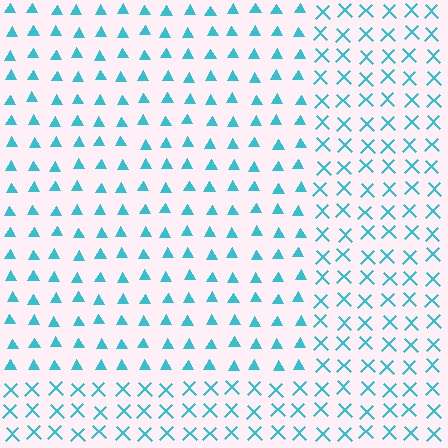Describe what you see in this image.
The image is filled with small cyan elements arranged in a uniform grid. A rectangle-shaped region contains triangles, while the surrounding area contains X marks. The boundary is defined purely by the change in element shape.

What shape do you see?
I see a rectangle.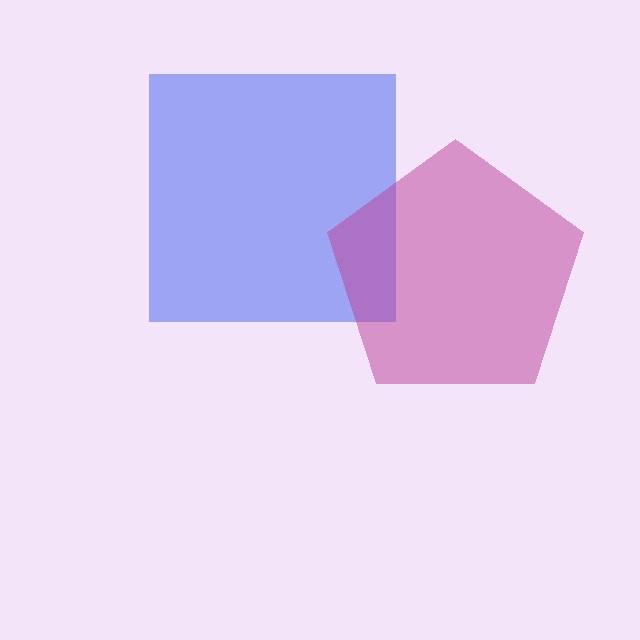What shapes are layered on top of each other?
The layered shapes are: a blue square, a magenta pentagon.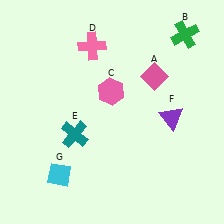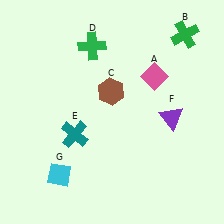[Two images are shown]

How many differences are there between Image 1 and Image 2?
There are 2 differences between the two images.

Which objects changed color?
C changed from pink to brown. D changed from pink to green.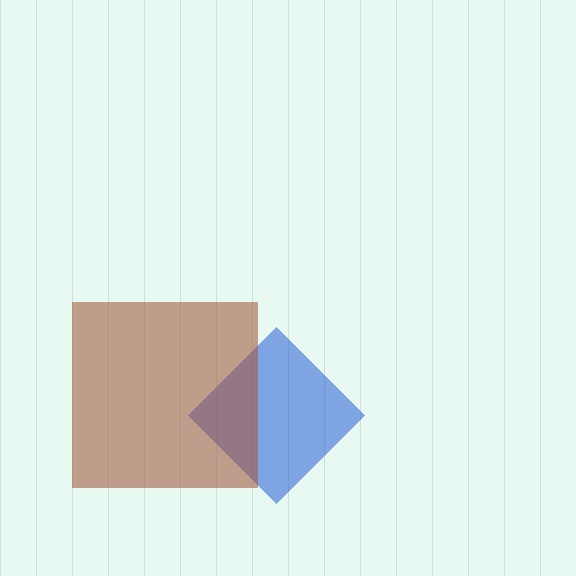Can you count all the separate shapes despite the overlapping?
Yes, there are 2 separate shapes.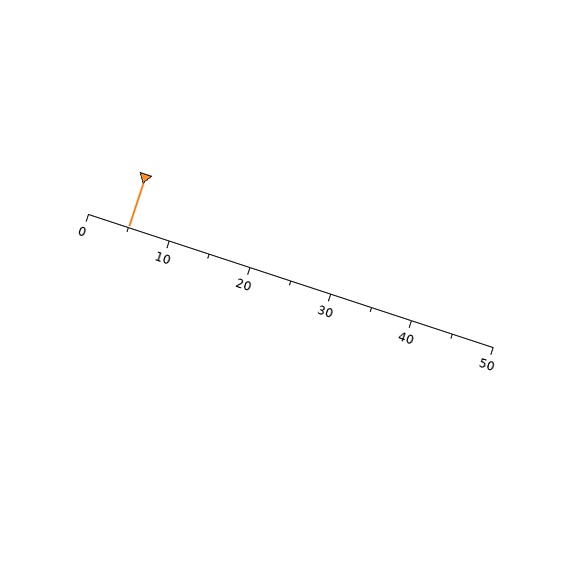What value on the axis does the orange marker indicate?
The marker indicates approximately 5.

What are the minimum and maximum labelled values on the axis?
The axis runs from 0 to 50.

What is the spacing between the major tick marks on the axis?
The major ticks are spaced 10 apart.